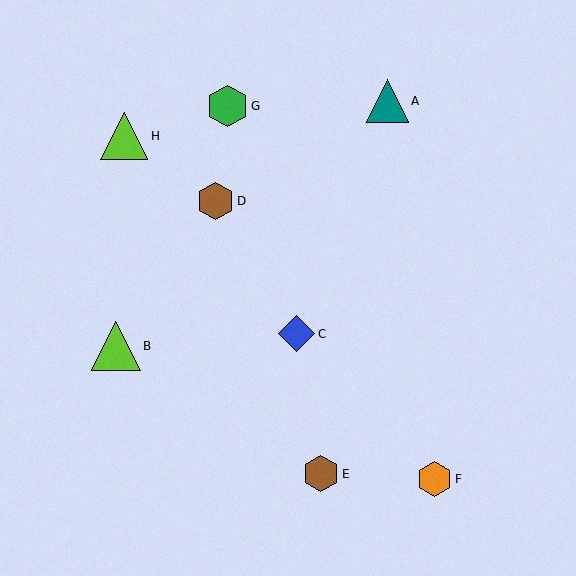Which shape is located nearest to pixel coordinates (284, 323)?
The blue diamond (labeled C) at (297, 334) is nearest to that location.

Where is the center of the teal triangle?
The center of the teal triangle is at (387, 101).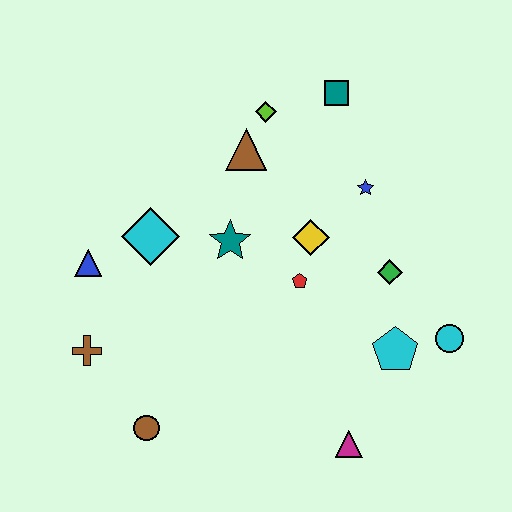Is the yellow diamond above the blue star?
No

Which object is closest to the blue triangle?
The cyan diamond is closest to the blue triangle.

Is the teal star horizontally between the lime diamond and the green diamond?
No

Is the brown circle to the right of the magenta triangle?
No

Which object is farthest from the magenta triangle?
The teal square is farthest from the magenta triangle.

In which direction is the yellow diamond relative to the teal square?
The yellow diamond is below the teal square.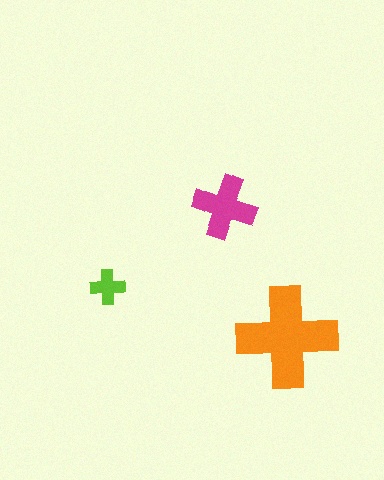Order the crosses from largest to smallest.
the orange one, the magenta one, the lime one.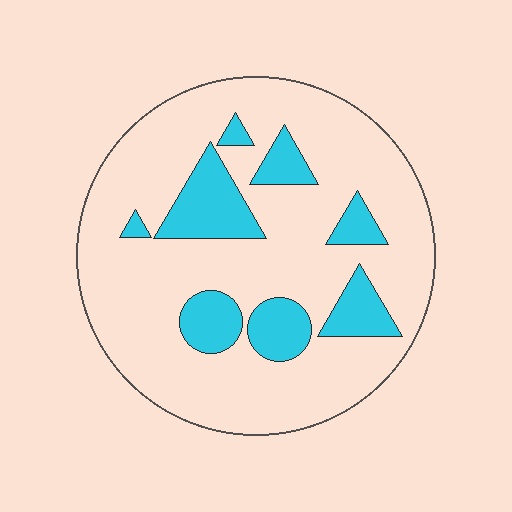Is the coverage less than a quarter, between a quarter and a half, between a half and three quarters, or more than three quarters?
Less than a quarter.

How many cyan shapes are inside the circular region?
8.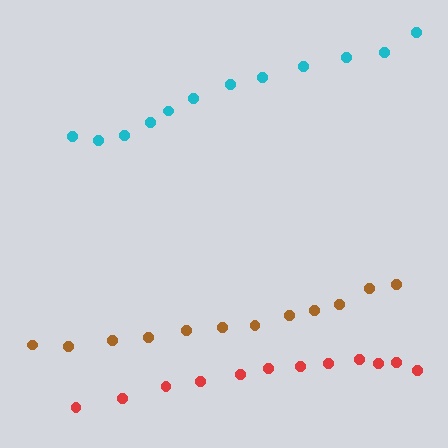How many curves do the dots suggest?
There are 3 distinct paths.